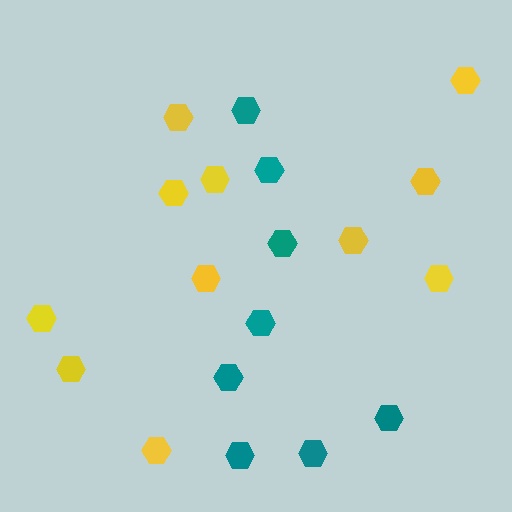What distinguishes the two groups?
There are 2 groups: one group of teal hexagons (8) and one group of yellow hexagons (11).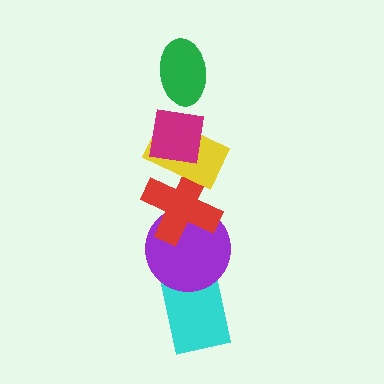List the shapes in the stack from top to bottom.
From top to bottom: the green ellipse, the magenta square, the yellow rectangle, the red cross, the purple circle, the cyan rectangle.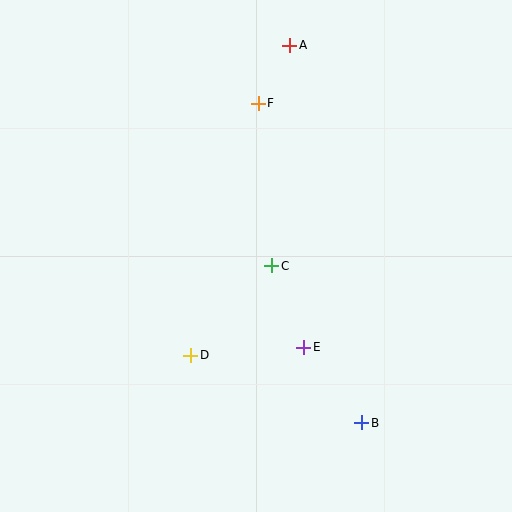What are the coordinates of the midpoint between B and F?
The midpoint between B and F is at (310, 263).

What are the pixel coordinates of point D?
Point D is at (191, 355).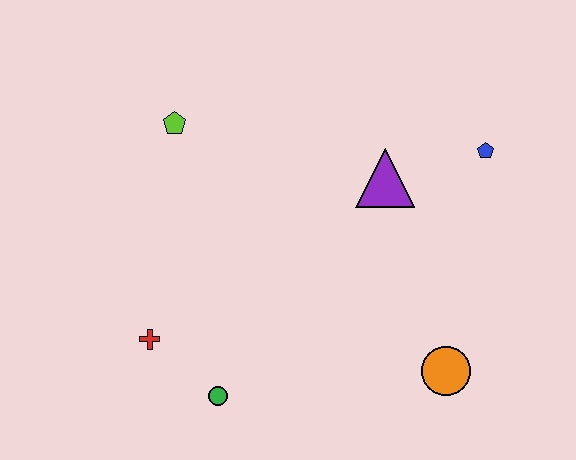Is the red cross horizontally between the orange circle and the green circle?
No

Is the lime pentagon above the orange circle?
Yes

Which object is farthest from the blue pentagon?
The red cross is farthest from the blue pentagon.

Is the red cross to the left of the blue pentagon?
Yes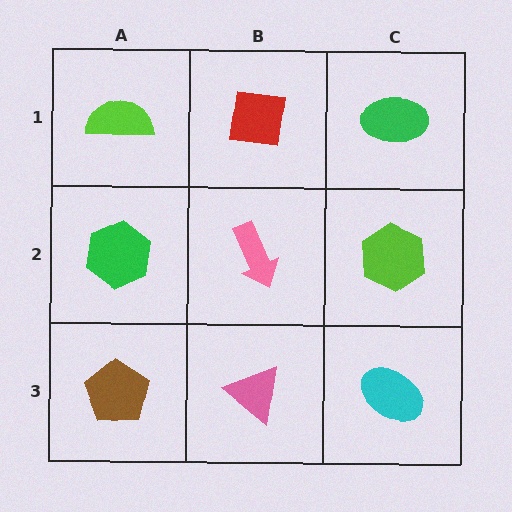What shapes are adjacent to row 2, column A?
A lime semicircle (row 1, column A), a brown pentagon (row 3, column A), a pink arrow (row 2, column B).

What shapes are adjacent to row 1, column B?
A pink arrow (row 2, column B), a lime semicircle (row 1, column A), a green ellipse (row 1, column C).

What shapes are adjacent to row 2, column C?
A green ellipse (row 1, column C), a cyan ellipse (row 3, column C), a pink arrow (row 2, column B).